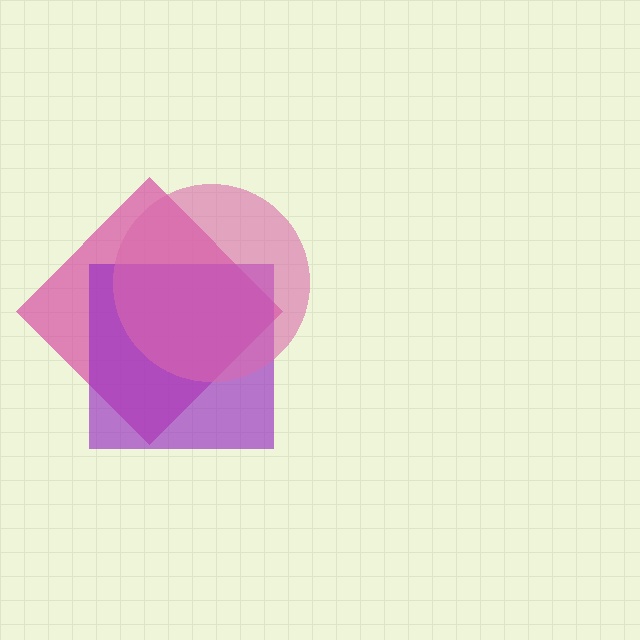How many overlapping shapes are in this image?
There are 3 overlapping shapes in the image.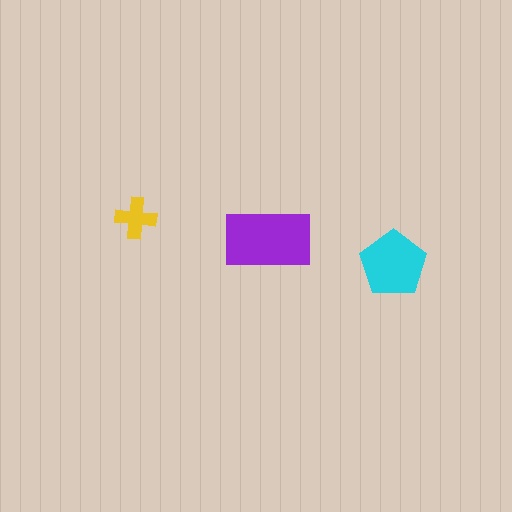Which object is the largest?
The purple rectangle.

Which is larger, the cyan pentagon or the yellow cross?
The cyan pentagon.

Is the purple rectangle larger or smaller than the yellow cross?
Larger.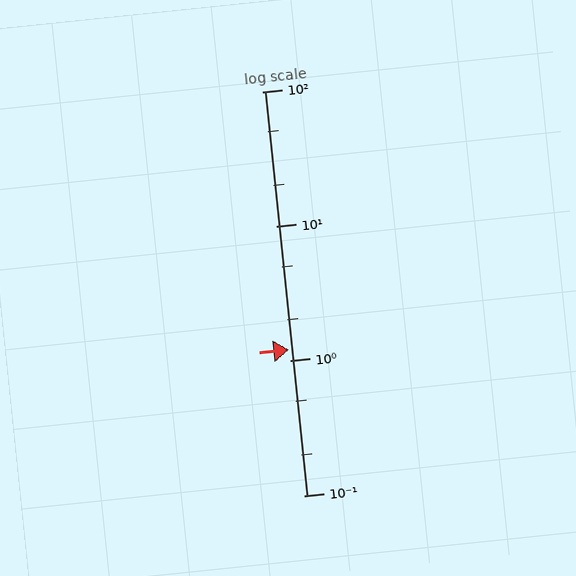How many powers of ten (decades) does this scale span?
The scale spans 3 decades, from 0.1 to 100.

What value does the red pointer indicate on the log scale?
The pointer indicates approximately 1.2.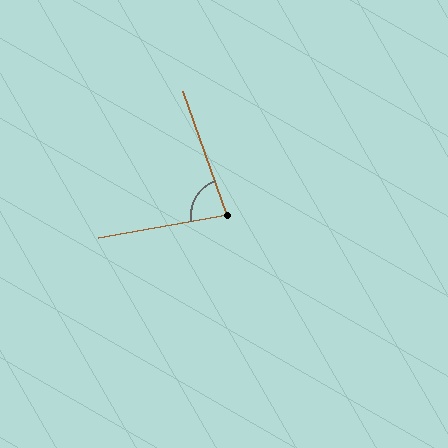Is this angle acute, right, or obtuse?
It is acute.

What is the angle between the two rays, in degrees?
Approximately 81 degrees.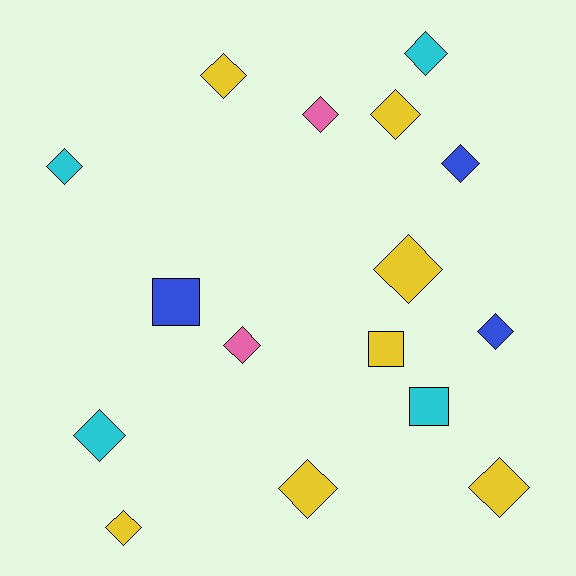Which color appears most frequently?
Yellow, with 7 objects.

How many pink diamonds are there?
There are 2 pink diamonds.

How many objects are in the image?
There are 16 objects.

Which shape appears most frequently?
Diamond, with 13 objects.